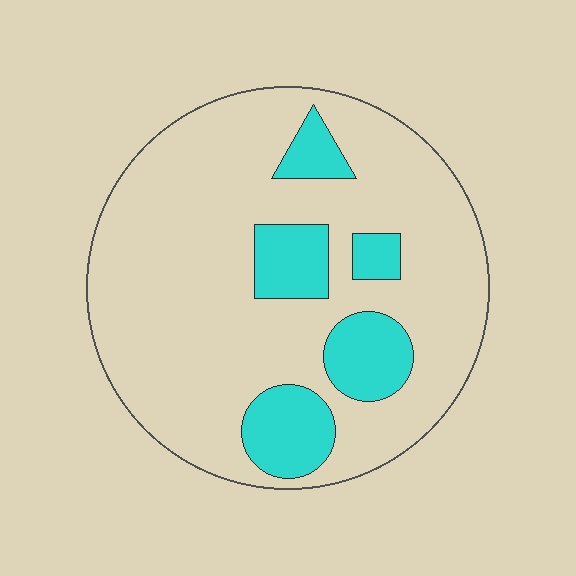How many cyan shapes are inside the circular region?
5.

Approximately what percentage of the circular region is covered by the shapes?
Approximately 20%.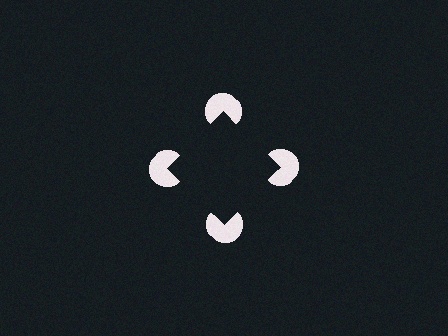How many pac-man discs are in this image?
There are 4 — one at each vertex of the illusory square.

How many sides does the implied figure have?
4 sides.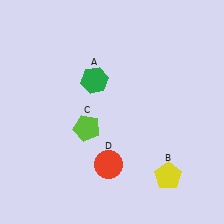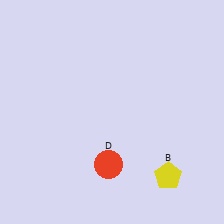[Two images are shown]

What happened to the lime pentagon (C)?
The lime pentagon (C) was removed in Image 2. It was in the bottom-left area of Image 1.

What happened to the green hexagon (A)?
The green hexagon (A) was removed in Image 2. It was in the top-left area of Image 1.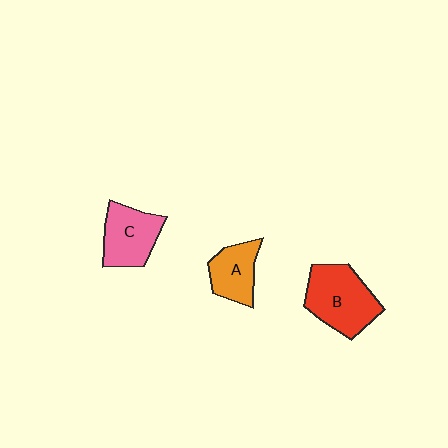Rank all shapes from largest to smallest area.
From largest to smallest: B (red), C (pink), A (orange).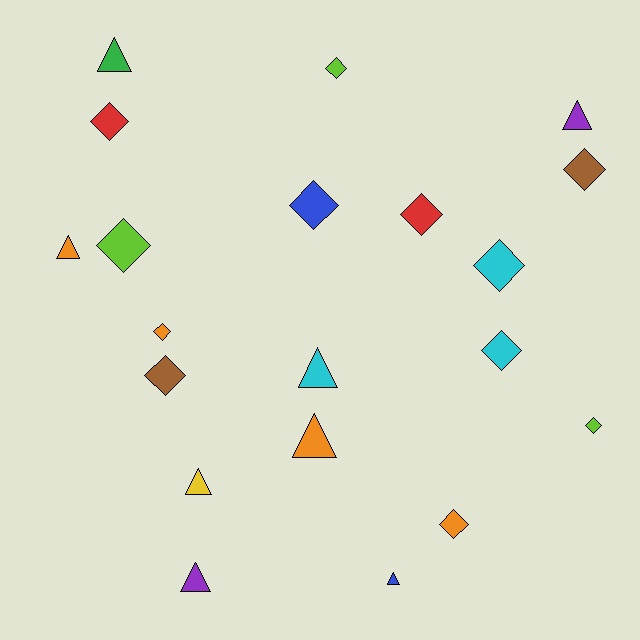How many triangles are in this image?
There are 8 triangles.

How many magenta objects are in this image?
There are no magenta objects.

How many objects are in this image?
There are 20 objects.